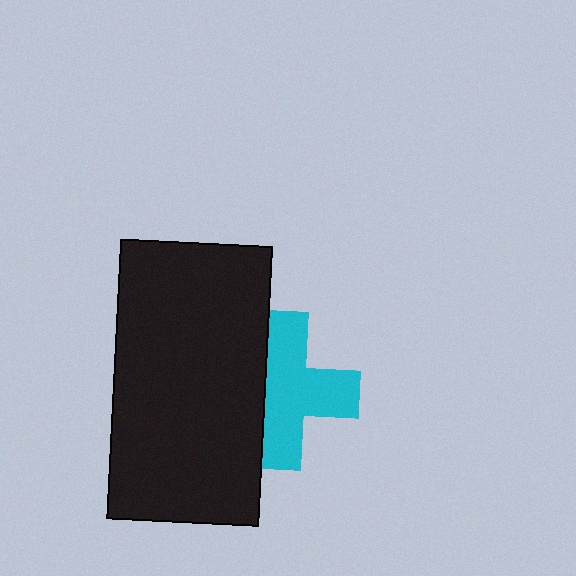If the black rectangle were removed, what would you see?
You would see the complete cyan cross.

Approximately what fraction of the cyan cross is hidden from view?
Roughly 32% of the cyan cross is hidden behind the black rectangle.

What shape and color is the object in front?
The object in front is a black rectangle.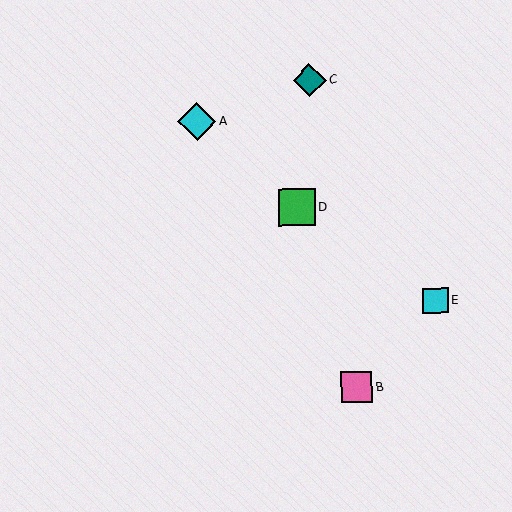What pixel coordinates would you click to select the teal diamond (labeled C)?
Click at (309, 80) to select the teal diamond C.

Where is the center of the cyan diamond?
The center of the cyan diamond is at (197, 121).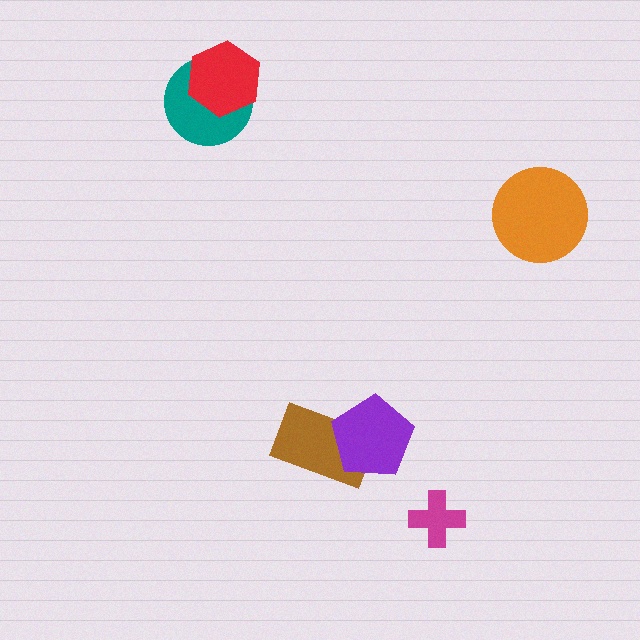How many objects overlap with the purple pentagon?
1 object overlaps with the purple pentagon.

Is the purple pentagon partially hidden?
No, no other shape covers it.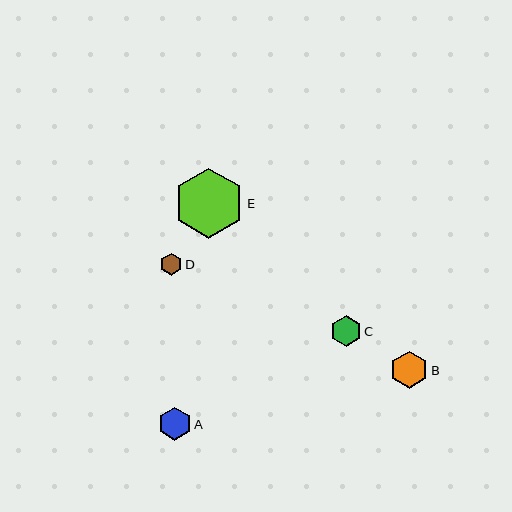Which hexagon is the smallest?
Hexagon D is the smallest with a size of approximately 22 pixels.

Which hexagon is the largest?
Hexagon E is the largest with a size of approximately 70 pixels.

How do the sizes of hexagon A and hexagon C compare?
Hexagon A and hexagon C are approximately the same size.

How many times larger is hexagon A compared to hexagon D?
Hexagon A is approximately 1.5 times the size of hexagon D.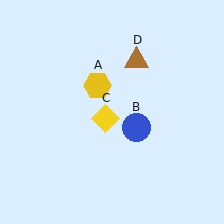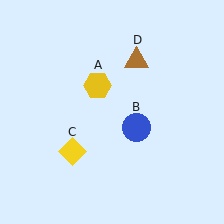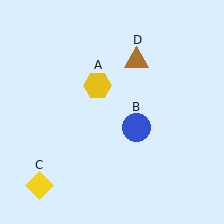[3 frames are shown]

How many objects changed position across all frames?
1 object changed position: yellow diamond (object C).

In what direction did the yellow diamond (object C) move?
The yellow diamond (object C) moved down and to the left.